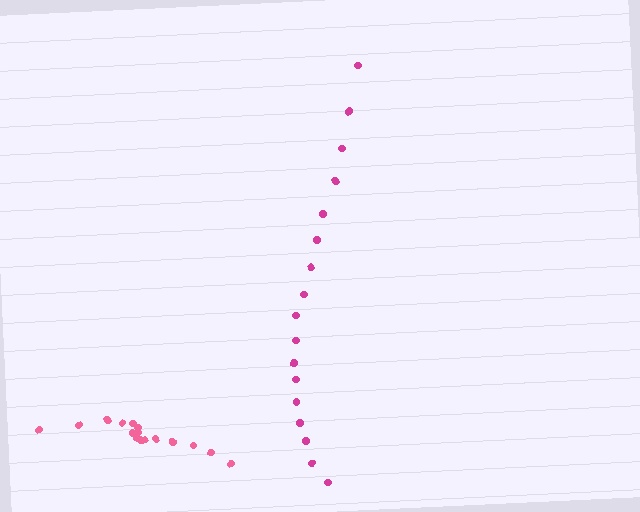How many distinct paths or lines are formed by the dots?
There are 2 distinct paths.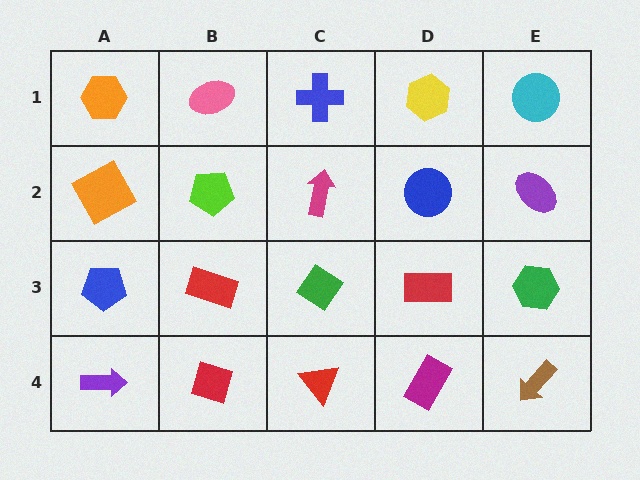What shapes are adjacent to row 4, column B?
A red rectangle (row 3, column B), a purple arrow (row 4, column A), a red triangle (row 4, column C).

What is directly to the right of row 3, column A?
A red rectangle.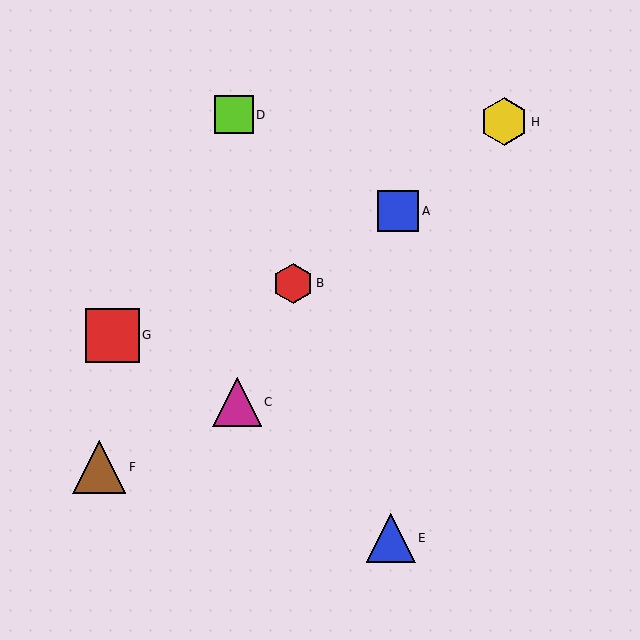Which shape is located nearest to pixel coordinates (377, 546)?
The blue triangle (labeled E) at (391, 538) is nearest to that location.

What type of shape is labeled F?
Shape F is a brown triangle.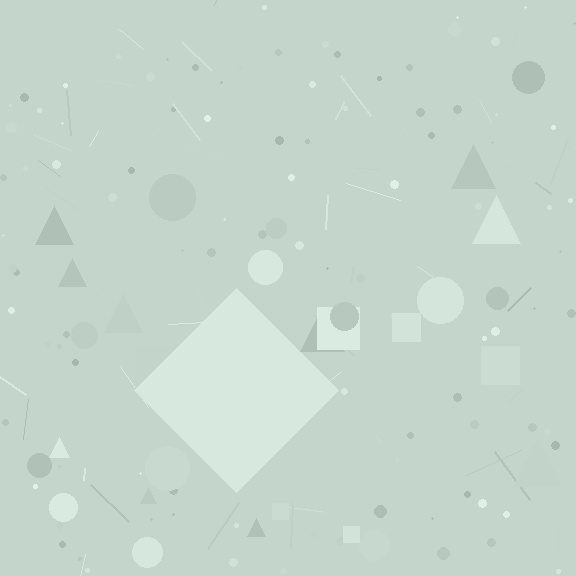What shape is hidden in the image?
A diamond is hidden in the image.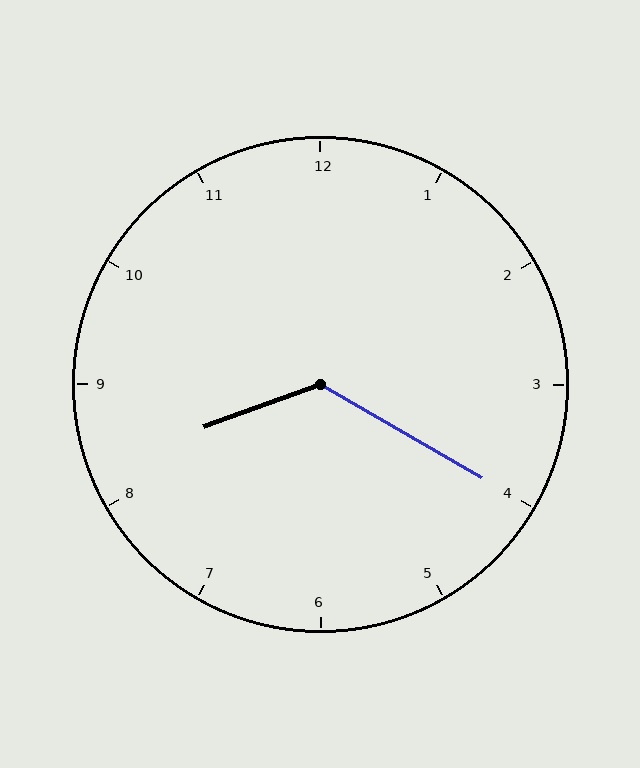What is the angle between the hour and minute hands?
Approximately 130 degrees.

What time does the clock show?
8:20.